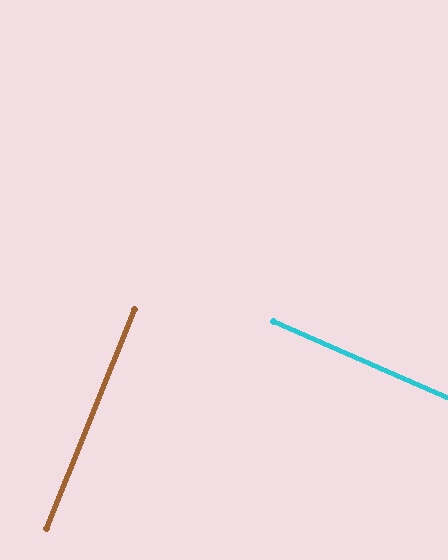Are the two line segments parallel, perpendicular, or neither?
Perpendicular — they meet at approximately 88°.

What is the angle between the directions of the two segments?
Approximately 88 degrees.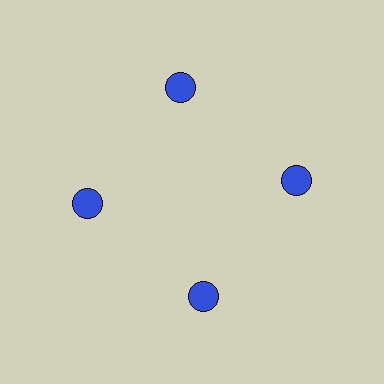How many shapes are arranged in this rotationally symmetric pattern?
There are 4 shapes, arranged in 4 groups of 1.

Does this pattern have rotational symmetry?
Yes, this pattern has 4-fold rotational symmetry. It looks the same after rotating 90 degrees around the center.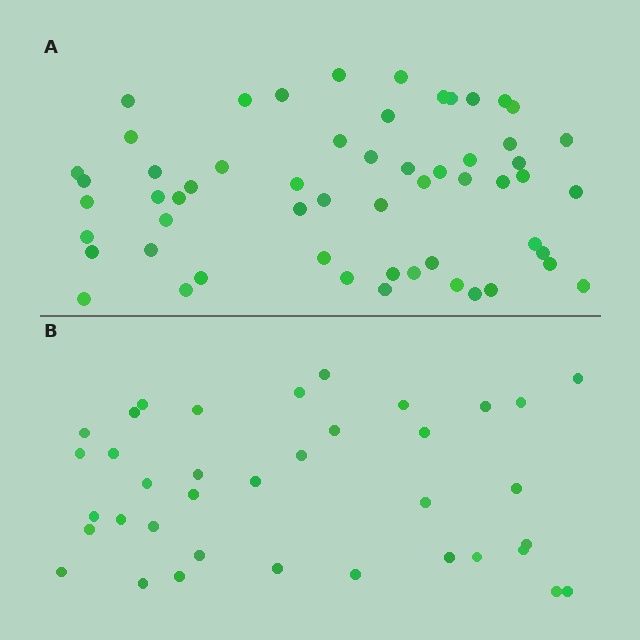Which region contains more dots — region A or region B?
Region A (the top region) has more dots.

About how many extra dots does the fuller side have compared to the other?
Region A has approximately 20 more dots than region B.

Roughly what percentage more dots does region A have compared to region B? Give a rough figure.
About 55% more.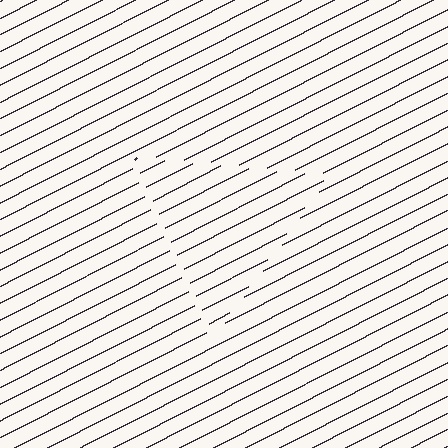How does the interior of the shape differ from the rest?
The interior of the shape contains the same grating, shifted by half a period — the contour is defined by the phase discontinuity where line-ends from the inner and outer gratings abut.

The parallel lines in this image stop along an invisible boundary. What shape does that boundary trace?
An illusory triangle. The interior of the shape contains the same grating, shifted by half a period — the contour is defined by the phase discontinuity where line-ends from the inner and outer gratings abut.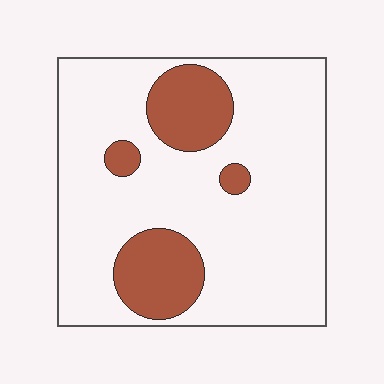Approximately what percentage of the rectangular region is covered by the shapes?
Approximately 20%.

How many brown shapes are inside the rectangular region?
4.